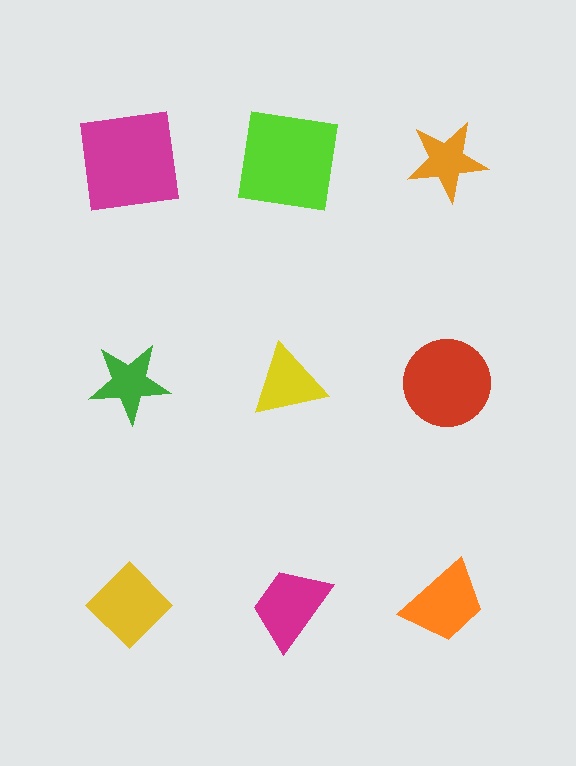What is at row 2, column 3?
A red circle.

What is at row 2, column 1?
A green star.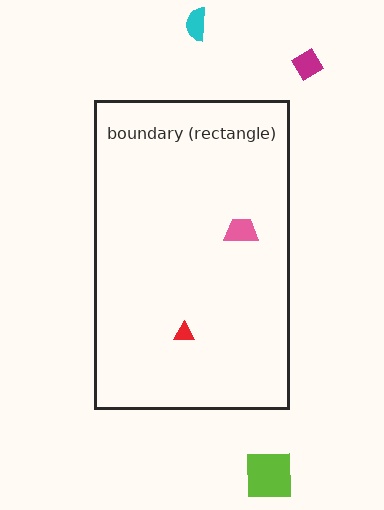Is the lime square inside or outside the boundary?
Outside.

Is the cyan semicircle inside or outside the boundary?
Outside.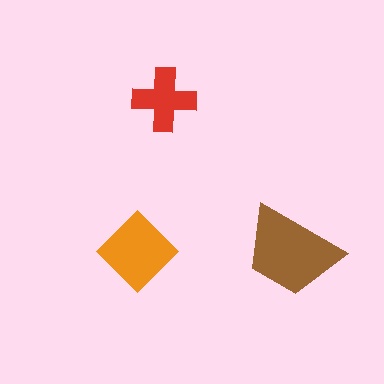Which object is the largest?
The brown trapezoid.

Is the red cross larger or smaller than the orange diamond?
Smaller.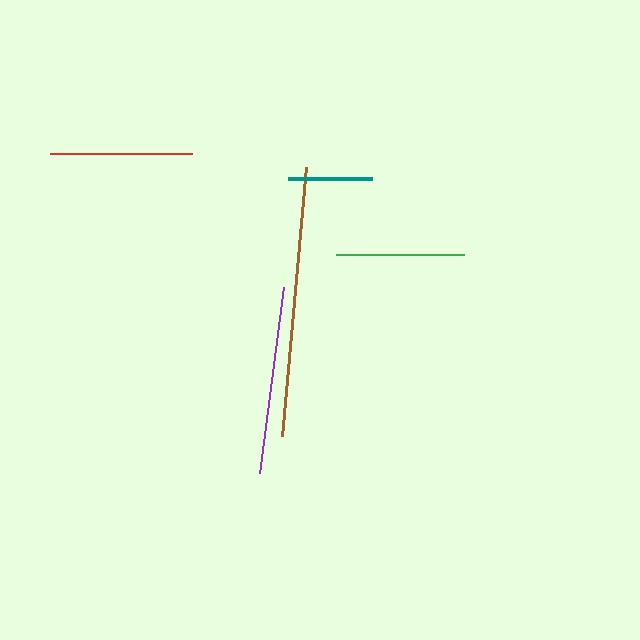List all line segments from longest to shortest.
From longest to shortest: brown, purple, red, green, teal.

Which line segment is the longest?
The brown line is the longest at approximately 271 pixels.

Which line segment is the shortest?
The teal line is the shortest at approximately 84 pixels.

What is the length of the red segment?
The red segment is approximately 142 pixels long.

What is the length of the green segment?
The green segment is approximately 128 pixels long.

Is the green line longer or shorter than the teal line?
The green line is longer than the teal line.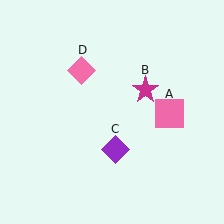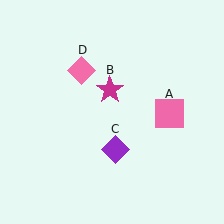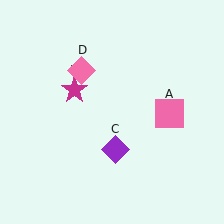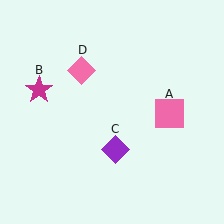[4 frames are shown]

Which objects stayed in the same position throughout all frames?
Pink square (object A) and purple diamond (object C) and pink diamond (object D) remained stationary.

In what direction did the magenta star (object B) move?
The magenta star (object B) moved left.